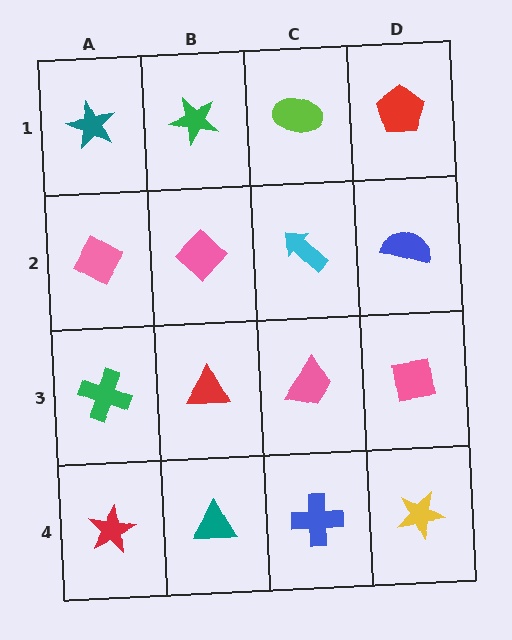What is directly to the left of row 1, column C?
A green star.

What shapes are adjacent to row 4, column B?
A red triangle (row 3, column B), a red star (row 4, column A), a blue cross (row 4, column C).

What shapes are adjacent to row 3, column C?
A cyan arrow (row 2, column C), a blue cross (row 4, column C), a red triangle (row 3, column B), a pink square (row 3, column D).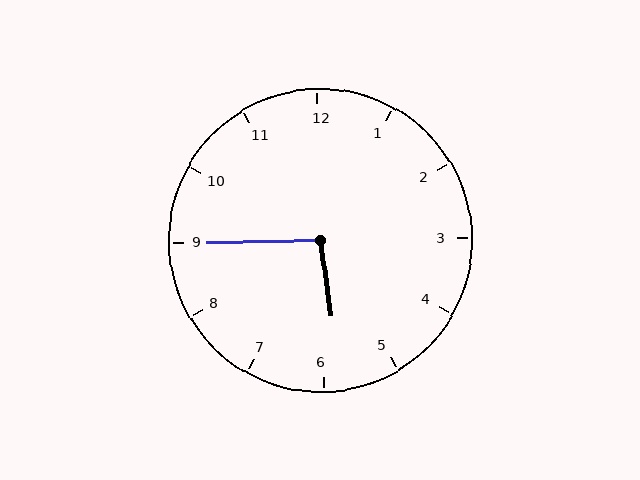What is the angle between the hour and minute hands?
Approximately 98 degrees.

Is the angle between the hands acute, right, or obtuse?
It is obtuse.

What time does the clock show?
5:45.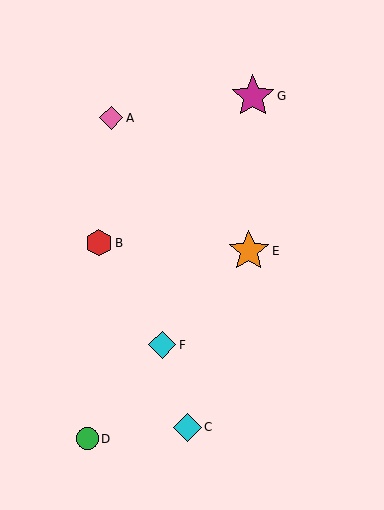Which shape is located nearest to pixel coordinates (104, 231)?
The red hexagon (labeled B) at (99, 243) is nearest to that location.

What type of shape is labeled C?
Shape C is a cyan diamond.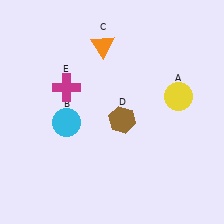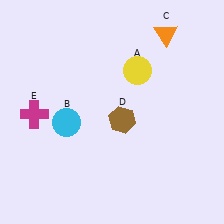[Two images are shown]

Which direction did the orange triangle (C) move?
The orange triangle (C) moved right.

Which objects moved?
The objects that moved are: the yellow circle (A), the orange triangle (C), the magenta cross (E).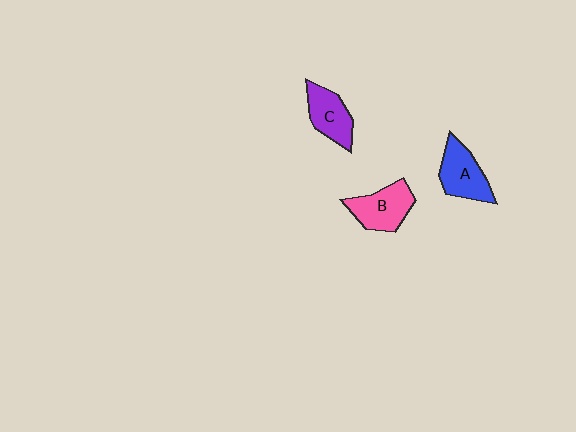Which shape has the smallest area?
Shape C (purple).